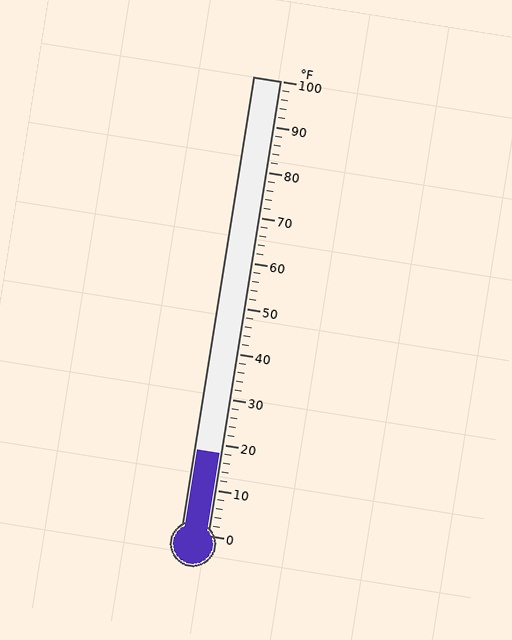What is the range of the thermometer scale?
The thermometer scale ranges from 0°F to 100°F.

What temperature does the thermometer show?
The thermometer shows approximately 18°F.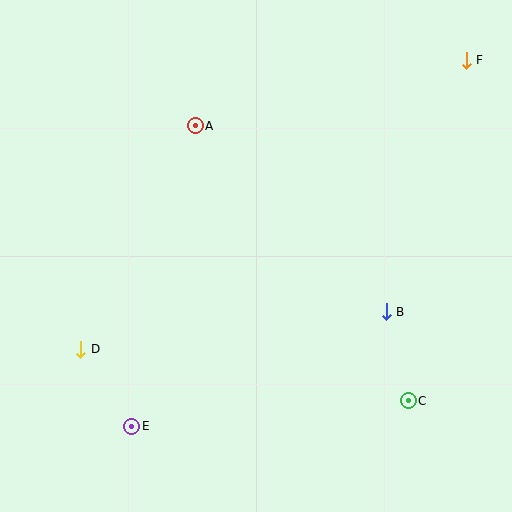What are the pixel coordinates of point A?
Point A is at (195, 126).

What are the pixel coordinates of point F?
Point F is at (466, 60).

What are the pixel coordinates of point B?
Point B is at (386, 312).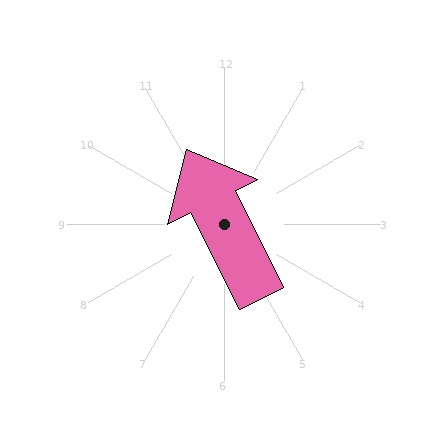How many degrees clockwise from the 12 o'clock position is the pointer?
Approximately 333 degrees.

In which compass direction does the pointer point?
Northwest.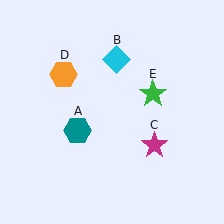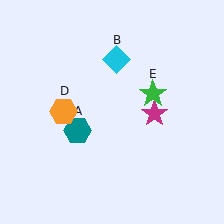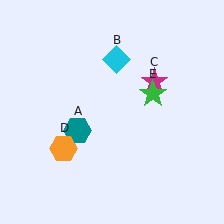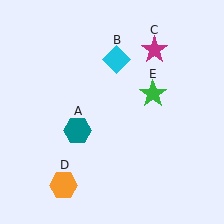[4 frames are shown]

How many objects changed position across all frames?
2 objects changed position: magenta star (object C), orange hexagon (object D).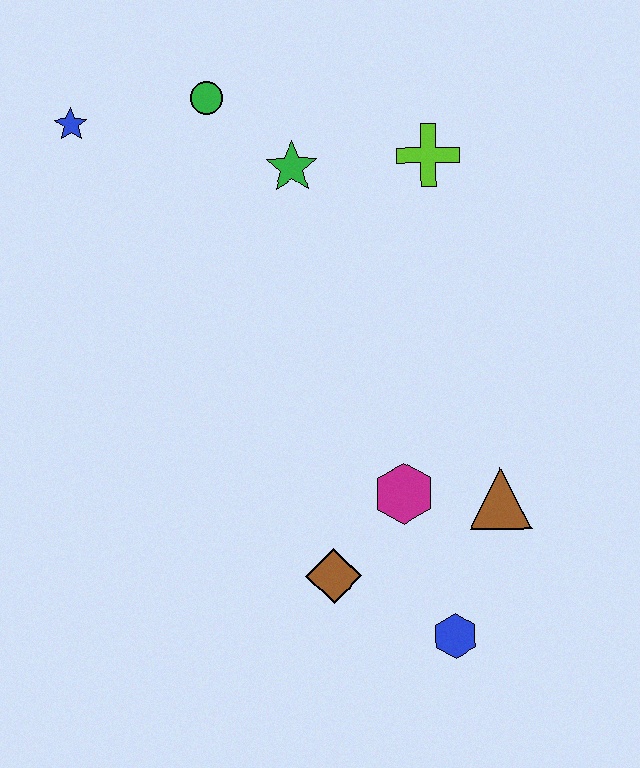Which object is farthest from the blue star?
The blue hexagon is farthest from the blue star.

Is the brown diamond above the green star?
No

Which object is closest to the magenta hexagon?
The brown triangle is closest to the magenta hexagon.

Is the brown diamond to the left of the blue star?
No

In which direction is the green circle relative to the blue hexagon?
The green circle is above the blue hexagon.